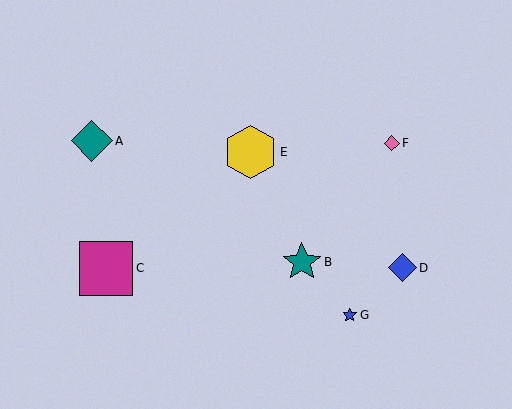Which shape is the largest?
The magenta square (labeled C) is the largest.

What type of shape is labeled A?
Shape A is a teal diamond.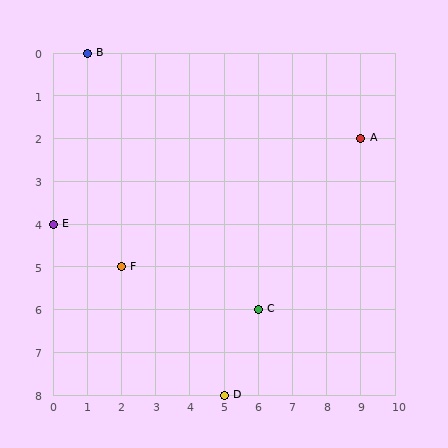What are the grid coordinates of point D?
Point D is at grid coordinates (5, 8).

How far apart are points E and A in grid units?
Points E and A are 9 columns and 2 rows apart (about 9.2 grid units diagonally).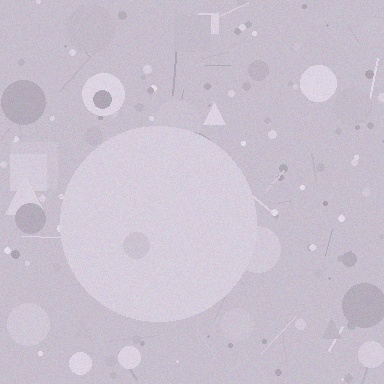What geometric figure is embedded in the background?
A circle is embedded in the background.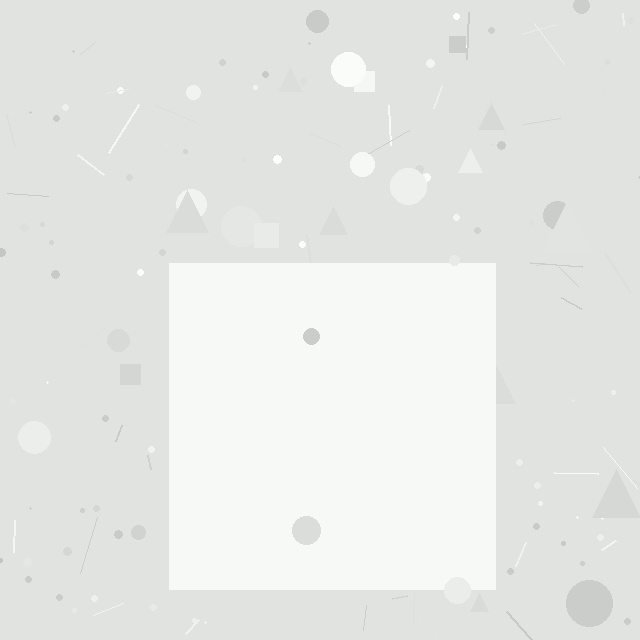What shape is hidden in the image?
A square is hidden in the image.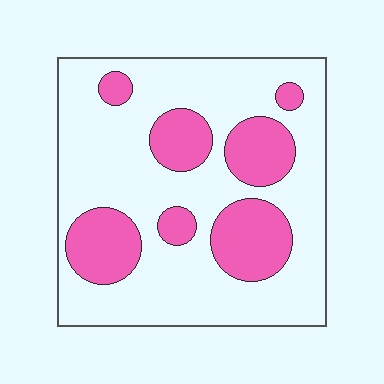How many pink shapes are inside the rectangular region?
7.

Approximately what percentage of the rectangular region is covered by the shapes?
Approximately 30%.